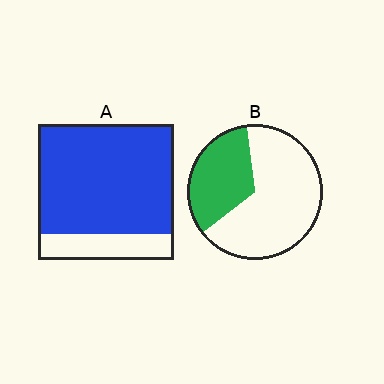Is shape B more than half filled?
No.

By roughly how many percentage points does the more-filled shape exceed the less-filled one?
By roughly 45 percentage points (A over B).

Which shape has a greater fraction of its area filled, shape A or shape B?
Shape A.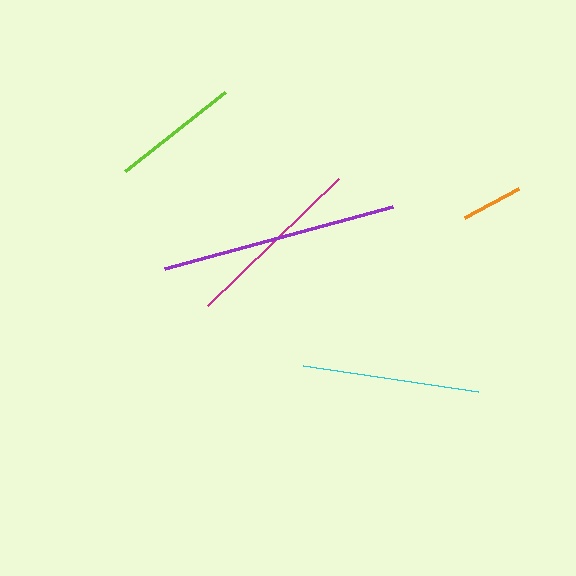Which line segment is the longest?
The purple line is the longest at approximately 236 pixels.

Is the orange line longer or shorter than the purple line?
The purple line is longer than the orange line.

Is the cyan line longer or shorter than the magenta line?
The magenta line is longer than the cyan line.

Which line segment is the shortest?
The orange line is the shortest at approximately 61 pixels.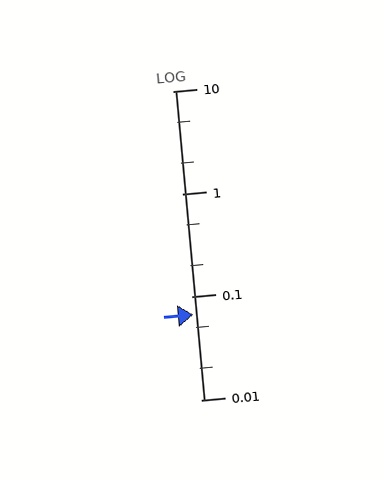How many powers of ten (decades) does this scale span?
The scale spans 3 decades, from 0.01 to 10.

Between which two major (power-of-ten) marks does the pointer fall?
The pointer is between 0.01 and 0.1.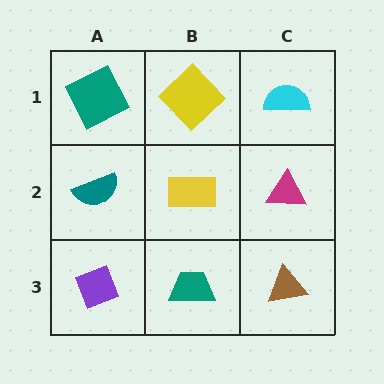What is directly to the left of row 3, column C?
A teal trapezoid.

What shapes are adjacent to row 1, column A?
A teal semicircle (row 2, column A), a yellow diamond (row 1, column B).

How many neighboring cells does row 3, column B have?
3.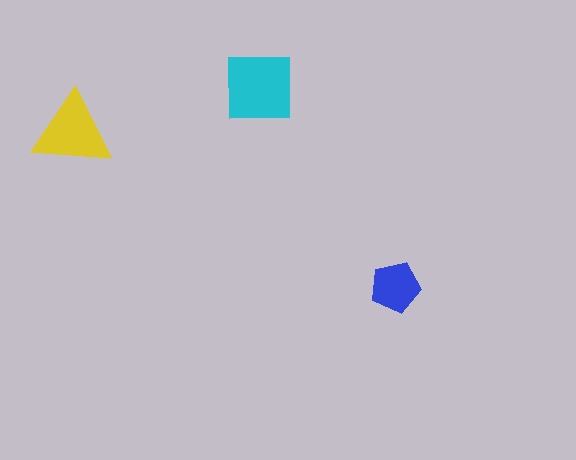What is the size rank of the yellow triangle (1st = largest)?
2nd.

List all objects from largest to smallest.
The cyan square, the yellow triangle, the blue pentagon.